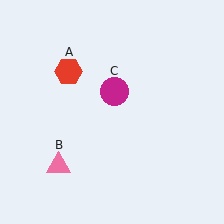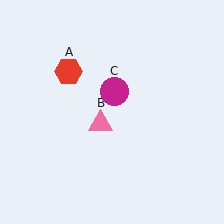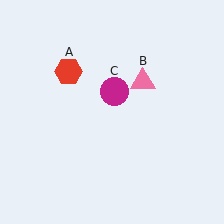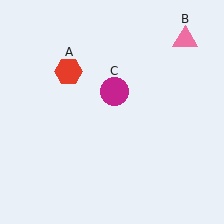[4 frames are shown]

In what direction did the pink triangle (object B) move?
The pink triangle (object B) moved up and to the right.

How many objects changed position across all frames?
1 object changed position: pink triangle (object B).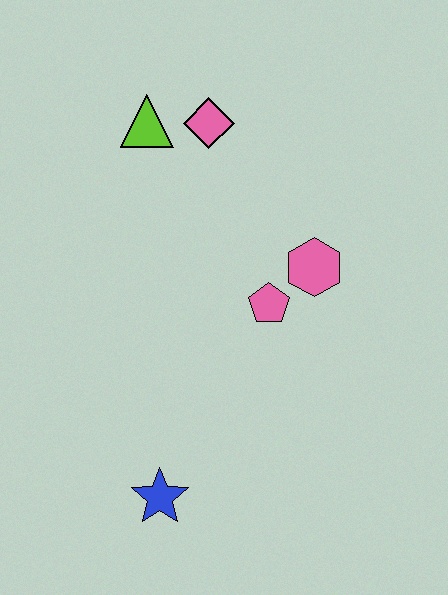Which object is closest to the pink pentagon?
The pink hexagon is closest to the pink pentagon.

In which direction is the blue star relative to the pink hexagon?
The blue star is below the pink hexagon.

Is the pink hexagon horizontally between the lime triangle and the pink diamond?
No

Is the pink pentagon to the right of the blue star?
Yes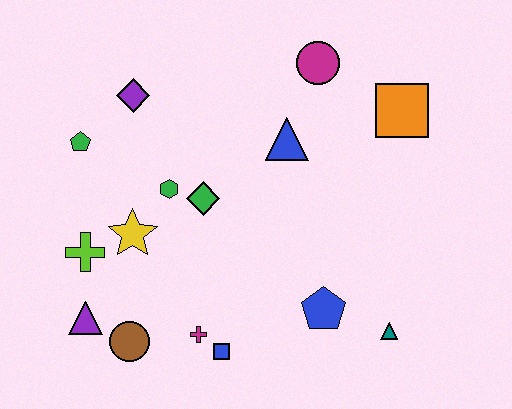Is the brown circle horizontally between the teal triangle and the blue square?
No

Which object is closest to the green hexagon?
The green diamond is closest to the green hexagon.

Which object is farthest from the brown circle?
The orange square is farthest from the brown circle.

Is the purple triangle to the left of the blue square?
Yes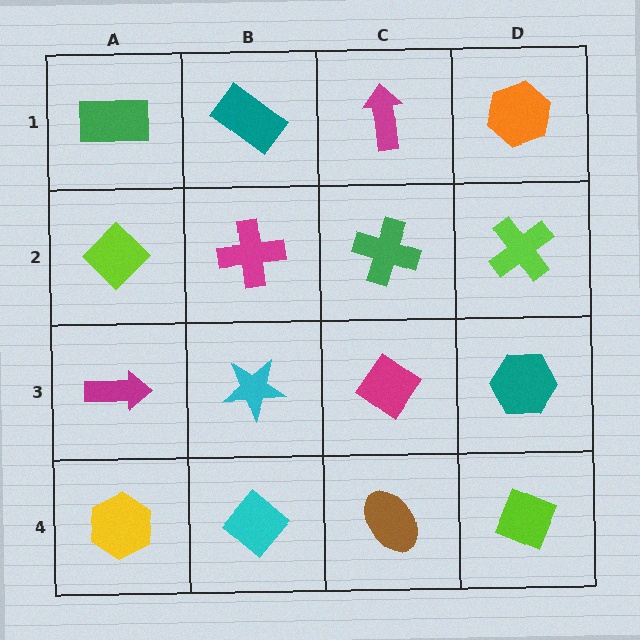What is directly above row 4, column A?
A magenta arrow.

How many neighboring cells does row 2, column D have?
3.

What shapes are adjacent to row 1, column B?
A magenta cross (row 2, column B), a green rectangle (row 1, column A), a magenta arrow (row 1, column C).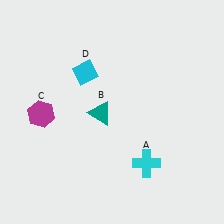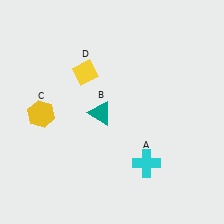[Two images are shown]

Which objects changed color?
C changed from magenta to yellow. D changed from cyan to yellow.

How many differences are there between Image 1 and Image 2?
There are 2 differences between the two images.